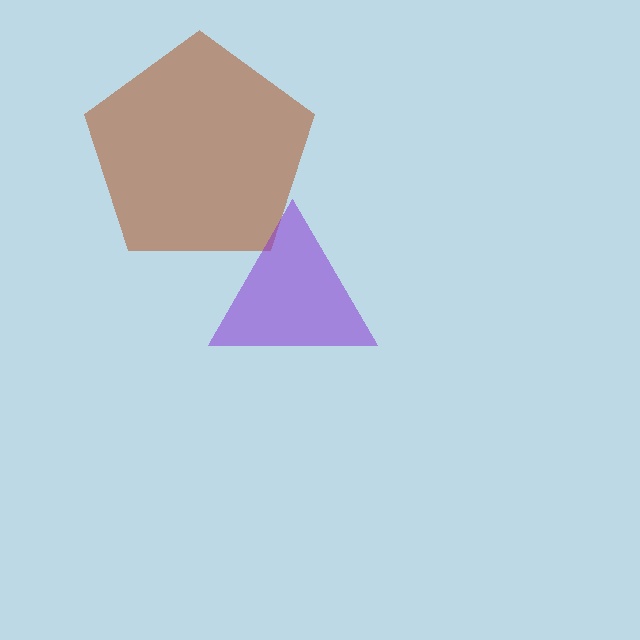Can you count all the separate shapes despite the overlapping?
Yes, there are 2 separate shapes.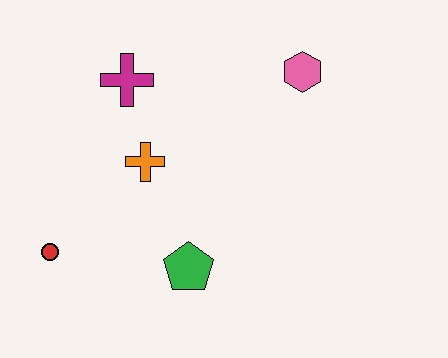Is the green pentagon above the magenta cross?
No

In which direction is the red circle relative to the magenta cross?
The red circle is below the magenta cross.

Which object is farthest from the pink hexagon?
The red circle is farthest from the pink hexagon.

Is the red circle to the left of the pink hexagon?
Yes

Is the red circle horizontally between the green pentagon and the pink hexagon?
No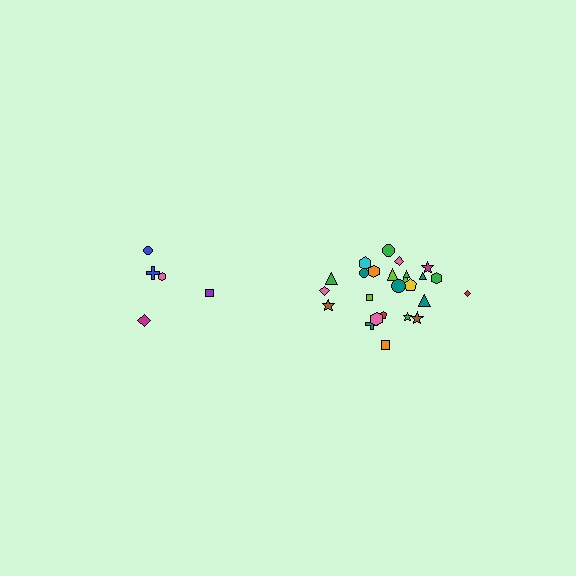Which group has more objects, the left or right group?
The right group.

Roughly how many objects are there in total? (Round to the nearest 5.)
Roughly 30 objects in total.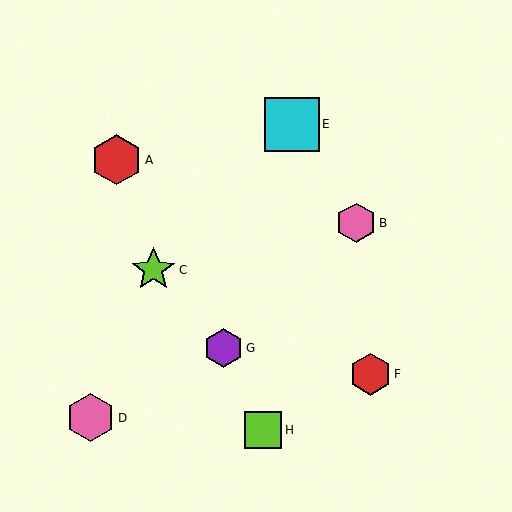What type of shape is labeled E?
Shape E is a cyan square.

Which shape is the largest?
The cyan square (labeled E) is the largest.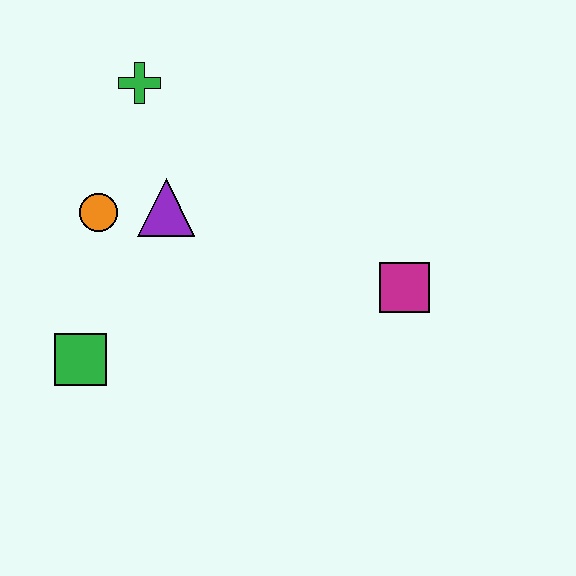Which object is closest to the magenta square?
The purple triangle is closest to the magenta square.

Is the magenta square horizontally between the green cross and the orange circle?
No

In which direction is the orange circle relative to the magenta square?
The orange circle is to the left of the magenta square.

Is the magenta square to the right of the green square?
Yes